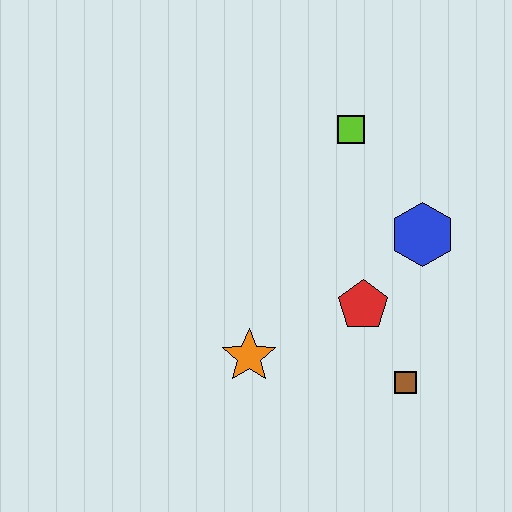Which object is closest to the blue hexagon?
The red pentagon is closest to the blue hexagon.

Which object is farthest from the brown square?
The lime square is farthest from the brown square.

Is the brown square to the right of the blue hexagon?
No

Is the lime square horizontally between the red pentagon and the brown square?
No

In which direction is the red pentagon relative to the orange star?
The red pentagon is to the right of the orange star.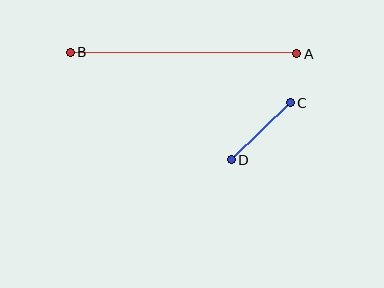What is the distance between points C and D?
The distance is approximately 82 pixels.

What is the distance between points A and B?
The distance is approximately 226 pixels.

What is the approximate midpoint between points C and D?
The midpoint is at approximately (261, 131) pixels.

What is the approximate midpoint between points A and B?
The midpoint is at approximately (183, 53) pixels.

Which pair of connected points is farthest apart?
Points A and B are farthest apart.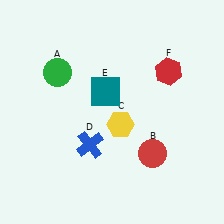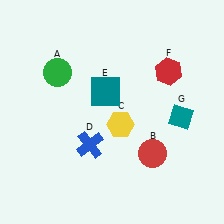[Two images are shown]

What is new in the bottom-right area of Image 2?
A teal diamond (G) was added in the bottom-right area of Image 2.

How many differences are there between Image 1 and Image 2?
There is 1 difference between the two images.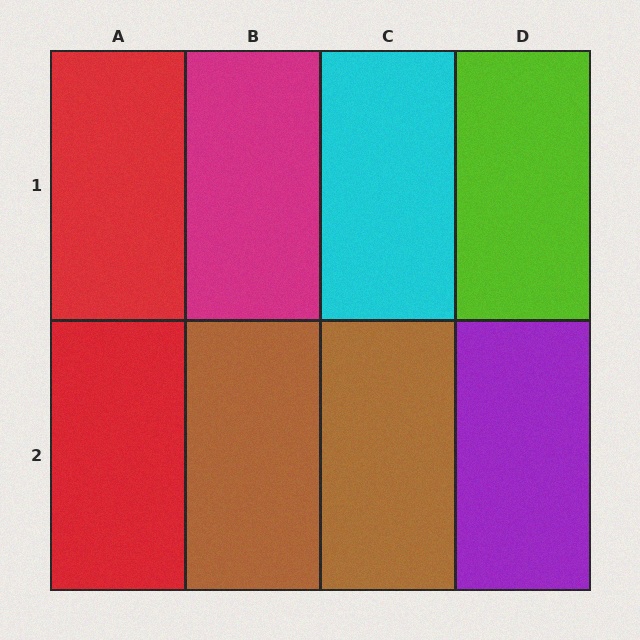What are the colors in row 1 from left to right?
Red, magenta, cyan, lime.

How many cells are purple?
1 cell is purple.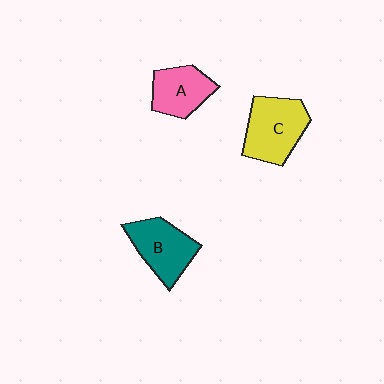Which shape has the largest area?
Shape C (yellow).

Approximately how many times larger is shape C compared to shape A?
Approximately 1.4 times.